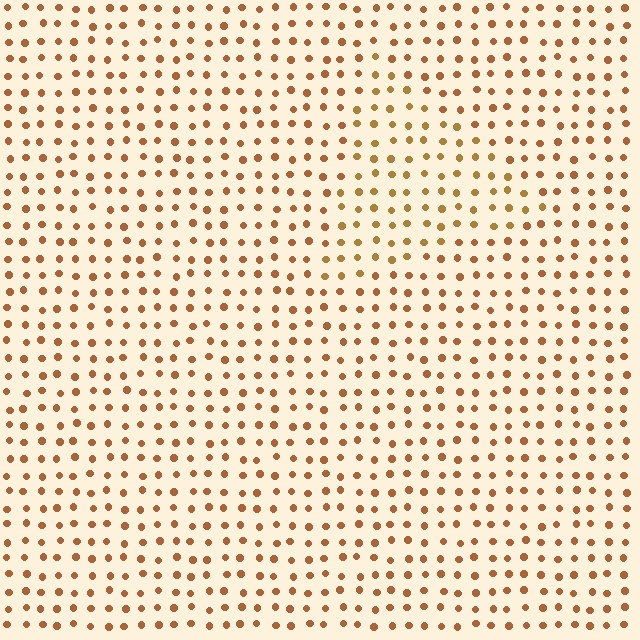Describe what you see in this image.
The image is filled with small brown elements in a uniform arrangement. A triangle-shaped region is visible where the elements are tinted to a slightly different hue, forming a subtle color boundary.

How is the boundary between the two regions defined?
The boundary is defined purely by a slight shift in hue (about 17 degrees). Spacing, size, and orientation are identical on both sides.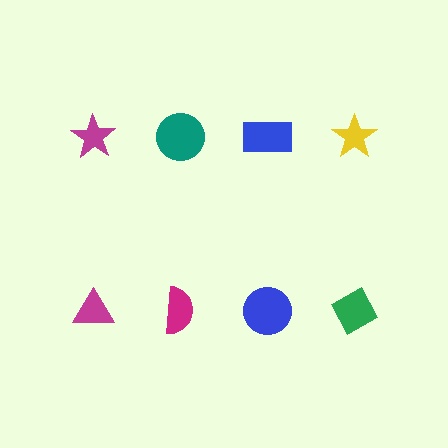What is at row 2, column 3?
A blue circle.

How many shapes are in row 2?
4 shapes.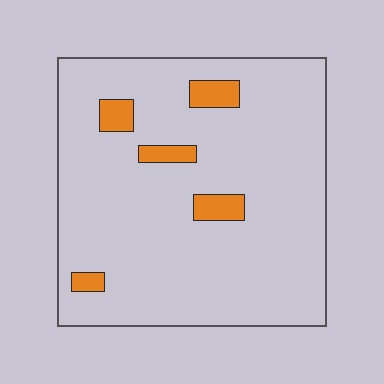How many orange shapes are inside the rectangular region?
5.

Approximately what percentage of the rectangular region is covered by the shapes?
Approximately 10%.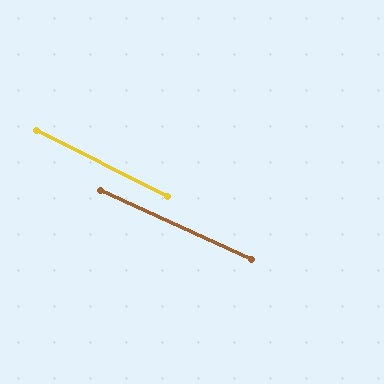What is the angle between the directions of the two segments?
Approximately 2 degrees.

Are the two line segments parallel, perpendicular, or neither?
Parallel — their directions differ by only 1.9°.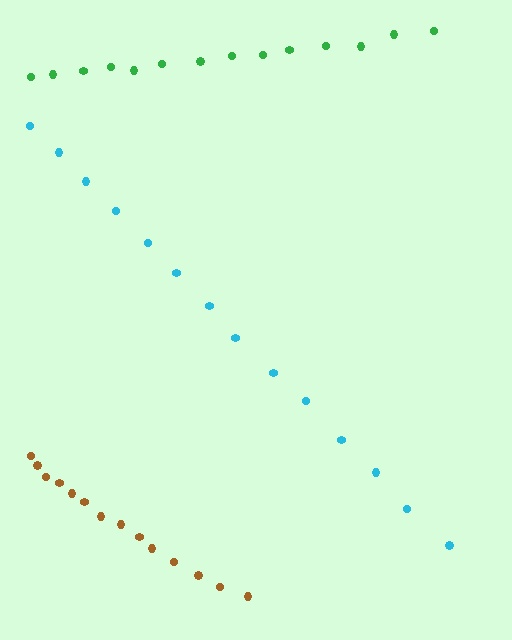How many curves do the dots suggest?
There are 3 distinct paths.